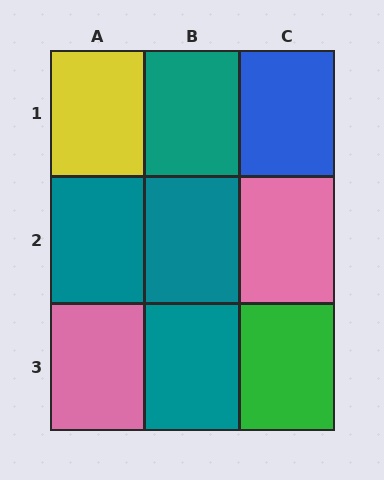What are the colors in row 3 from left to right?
Pink, teal, green.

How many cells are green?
1 cell is green.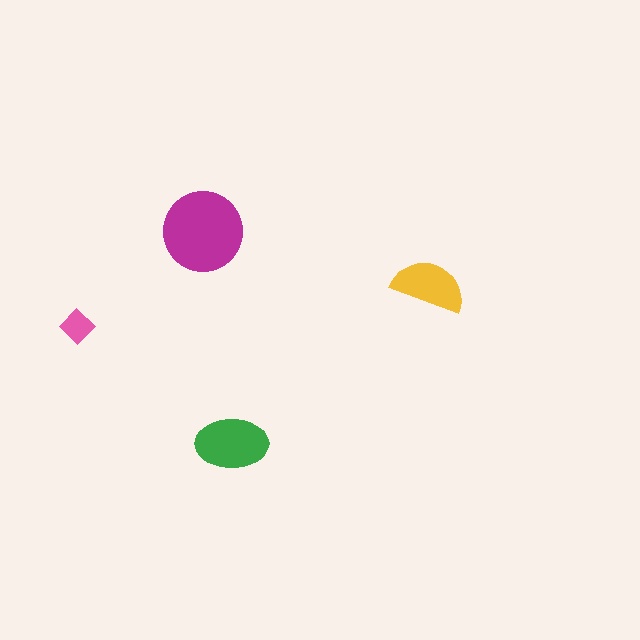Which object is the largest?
The magenta circle.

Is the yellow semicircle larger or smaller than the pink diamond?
Larger.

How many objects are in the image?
There are 4 objects in the image.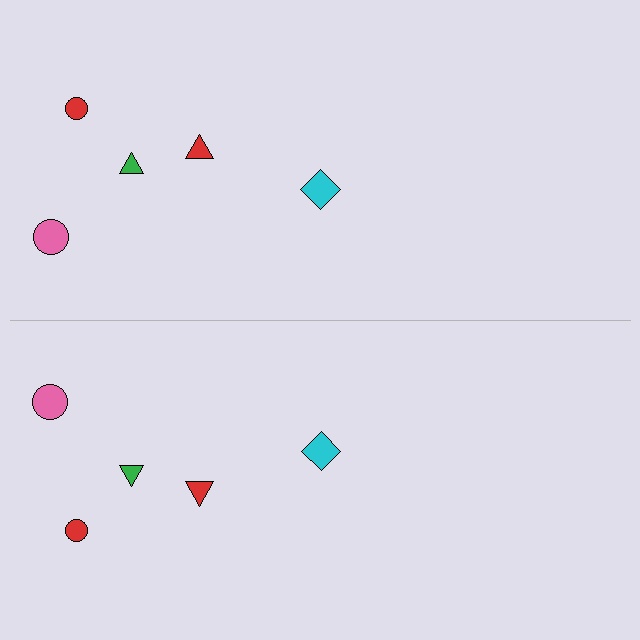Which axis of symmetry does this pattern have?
The pattern has a horizontal axis of symmetry running through the center of the image.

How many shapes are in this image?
There are 10 shapes in this image.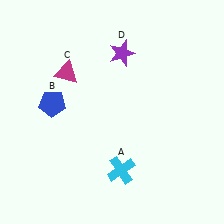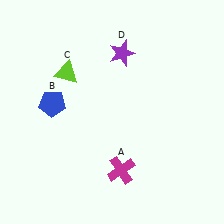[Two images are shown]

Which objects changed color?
A changed from cyan to magenta. C changed from magenta to lime.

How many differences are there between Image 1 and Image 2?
There are 2 differences between the two images.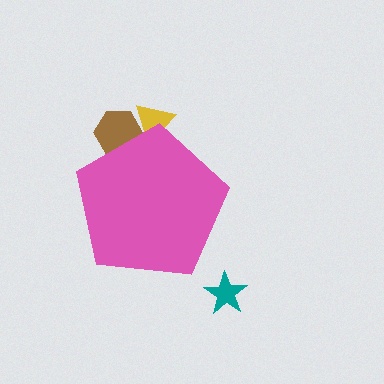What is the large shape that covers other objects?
A pink pentagon.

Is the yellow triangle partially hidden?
Yes, the yellow triangle is partially hidden behind the pink pentagon.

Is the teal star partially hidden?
No, the teal star is fully visible.